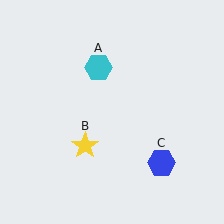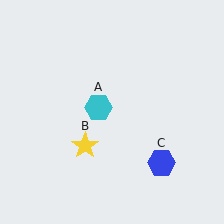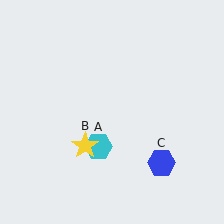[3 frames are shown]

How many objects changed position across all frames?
1 object changed position: cyan hexagon (object A).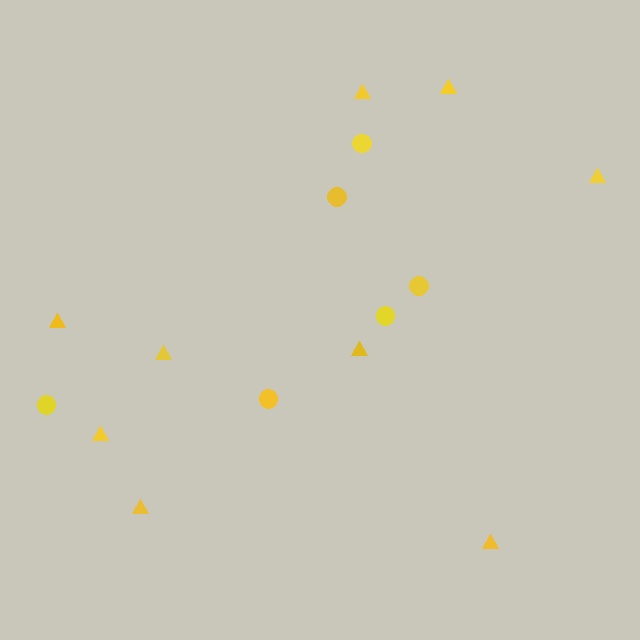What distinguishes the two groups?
There are 2 groups: one group of triangles (9) and one group of circles (6).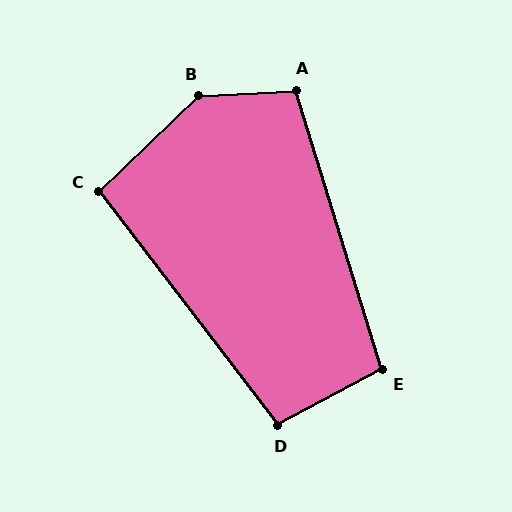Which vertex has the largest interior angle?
B, at approximately 139 degrees.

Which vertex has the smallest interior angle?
C, at approximately 96 degrees.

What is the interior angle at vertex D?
Approximately 100 degrees (obtuse).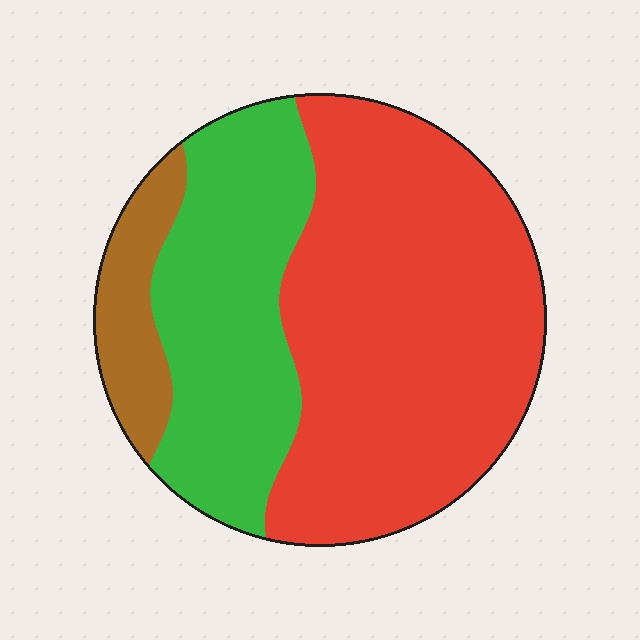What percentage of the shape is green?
Green takes up between a sixth and a third of the shape.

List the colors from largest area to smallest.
From largest to smallest: red, green, brown.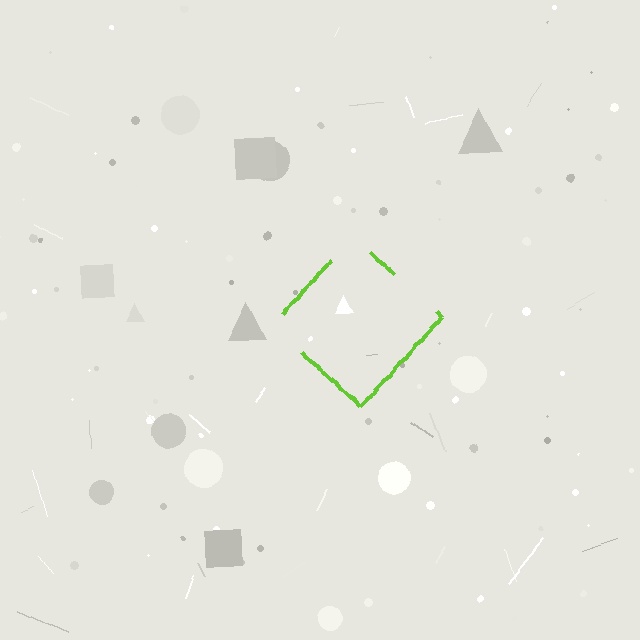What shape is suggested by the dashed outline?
The dashed outline suggests a diamond.